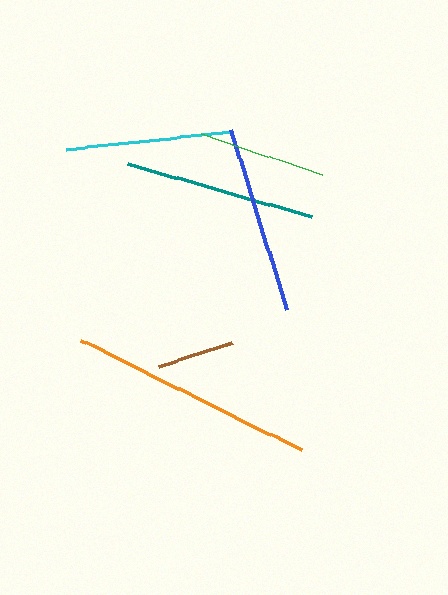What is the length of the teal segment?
The teal segment is approximately 192 pixels long.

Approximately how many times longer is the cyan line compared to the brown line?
The cyan line is approximately 2.1 times the length of the brown line.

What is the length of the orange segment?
The orange segment is approximately 245 pixels long.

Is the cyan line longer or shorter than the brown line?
The cyan line is longer than the brown line.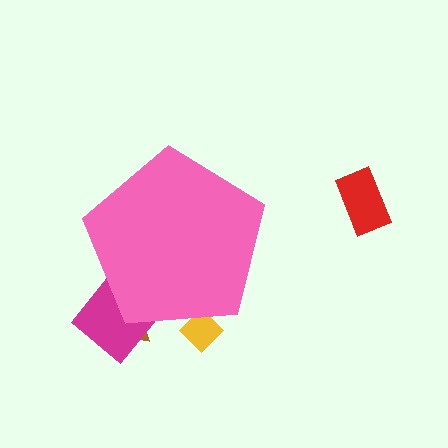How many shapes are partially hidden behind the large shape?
3 shapes are partially hidden.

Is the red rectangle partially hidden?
No, the red rectangle is fully visible.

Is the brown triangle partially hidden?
Yes, the brown triangle is partially hidden behind the pink pentagon.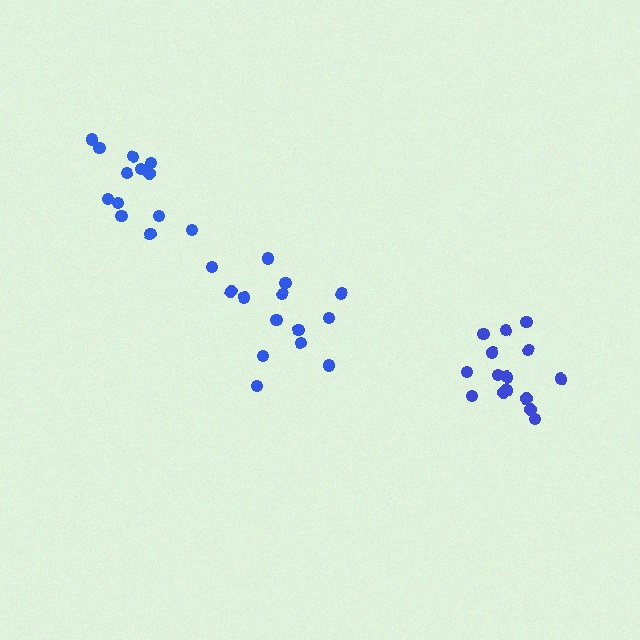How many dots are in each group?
Group 1: 14 dots, Group 2: 13 dots, Group 3: 15 dots (42 total).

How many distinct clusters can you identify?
There are 3 distinct clusters.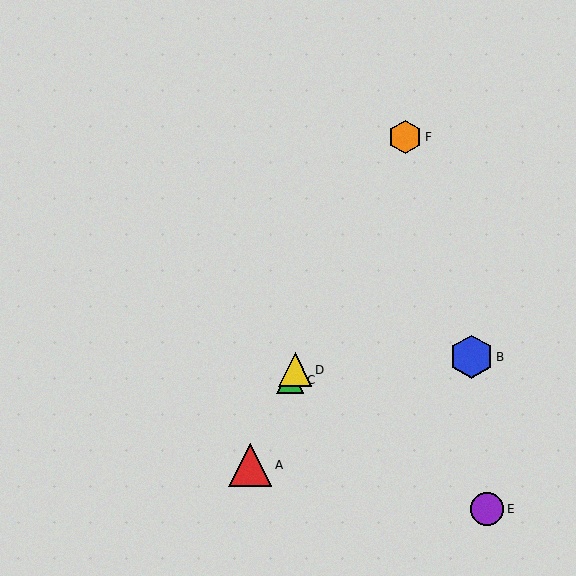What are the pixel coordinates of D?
Object D is at (295, 370).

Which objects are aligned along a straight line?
Objects A, C, D, F are aligned along a straight line.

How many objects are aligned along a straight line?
4 objects (A, C, D, F) are aligned along a straight line.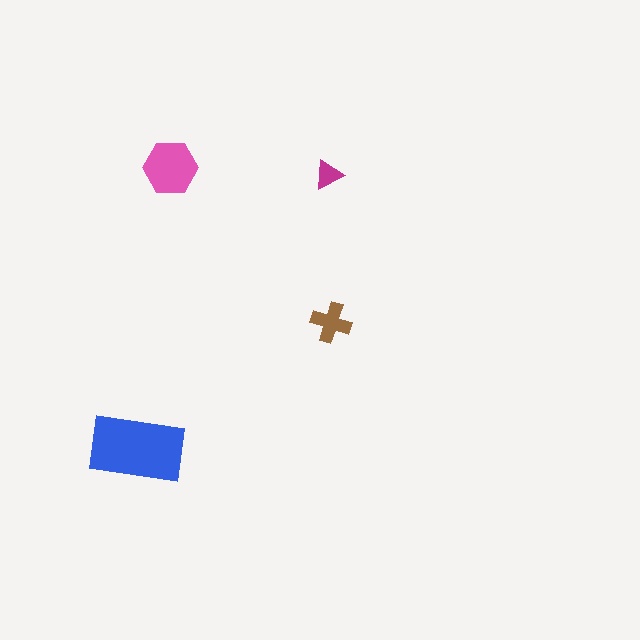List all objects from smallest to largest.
The magenta triangle, the brown cross, the pink hexagon, the blue rectangle.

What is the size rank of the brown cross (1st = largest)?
3rd.